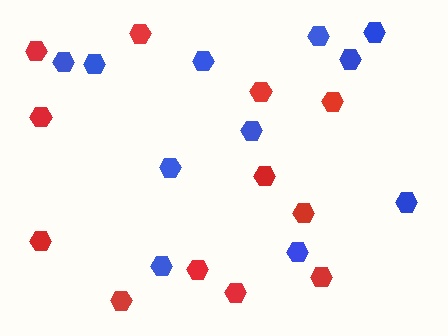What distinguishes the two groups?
There are 2 groups: one group of red hexagons (12) and one group of blue hexagons (11).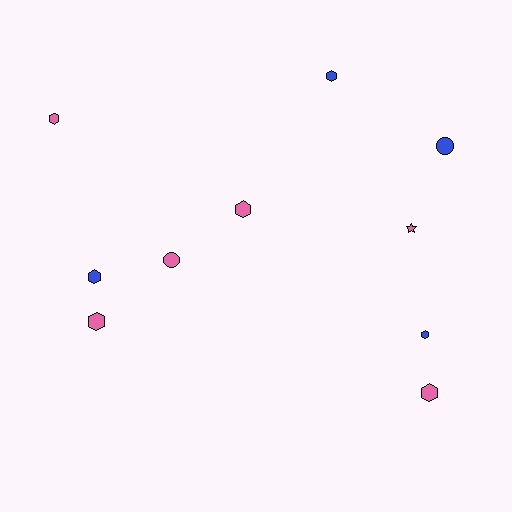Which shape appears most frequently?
Hexagon, with 7 objects.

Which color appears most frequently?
Pink, with 6 objects.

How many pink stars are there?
There is 1 pink star.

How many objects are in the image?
There are 10 objects.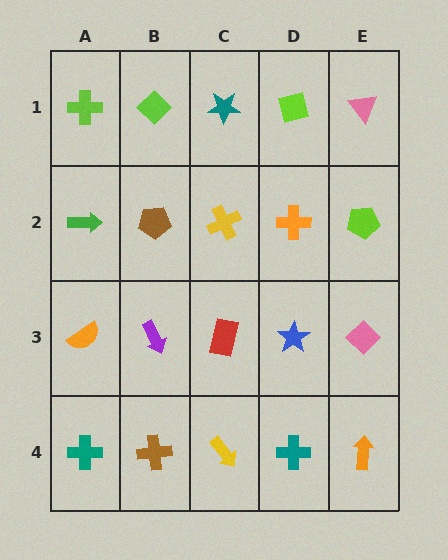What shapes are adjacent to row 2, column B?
A lime diamond (row 1, column B), a purple arrow (row 3, column B), a green arrow (row 2, column A), a yellow cross (row 2, column C).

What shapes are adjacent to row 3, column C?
A yellow cross (row 2, column C), a yellow arrow (row 4, column C), a purple arrow (row 3, column B), a blue star (row 3, column D).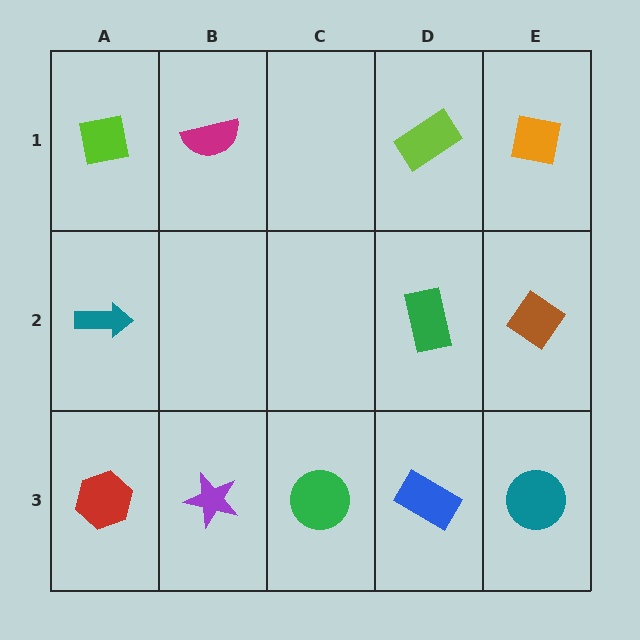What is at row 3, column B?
A purple star.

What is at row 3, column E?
A teal circle.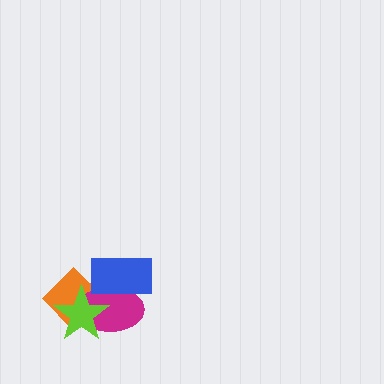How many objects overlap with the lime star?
2 objects overlap with the lime star.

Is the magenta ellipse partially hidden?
Yes, it is partially covered by another shape.